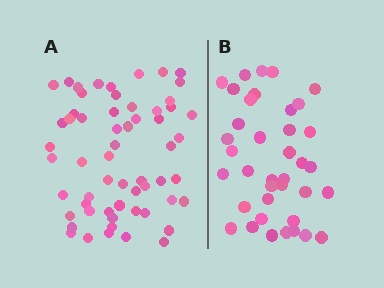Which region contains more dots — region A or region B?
Region A (the left region) has more dots.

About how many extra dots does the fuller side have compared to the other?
Region A has approximately 20 more dots than region B.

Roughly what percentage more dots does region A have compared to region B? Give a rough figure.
About 55% more.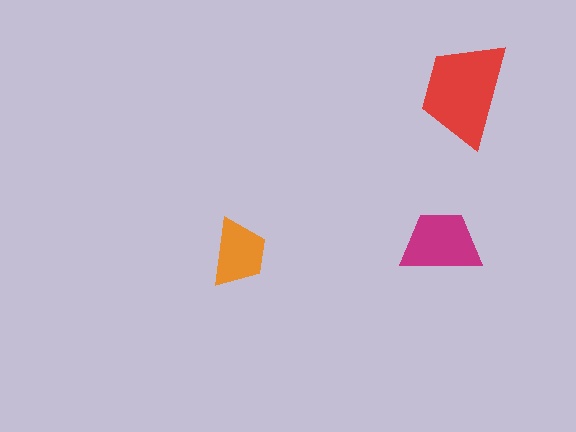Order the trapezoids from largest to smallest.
the red one, the magenta one, the orange one.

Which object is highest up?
The red trapezoid is topmost.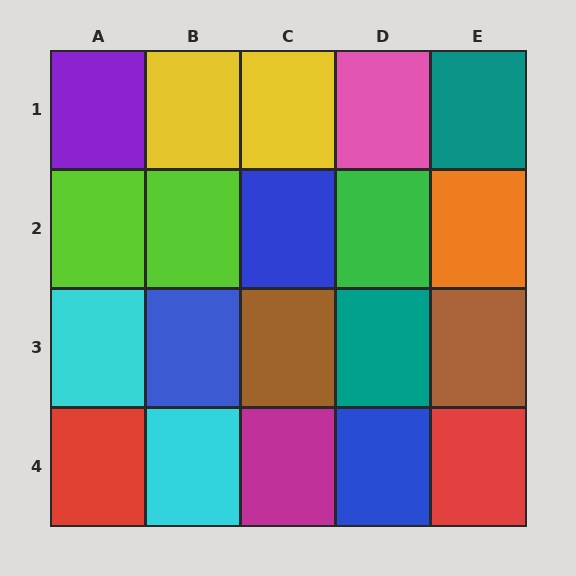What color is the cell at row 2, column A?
Lime.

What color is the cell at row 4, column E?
Red.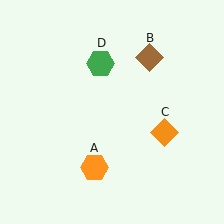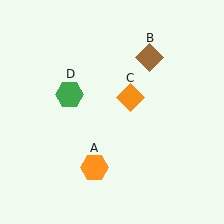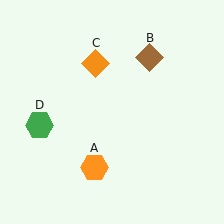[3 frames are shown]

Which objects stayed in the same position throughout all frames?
Orange hexagon (object A) and brown diamond (object B) remained stationary.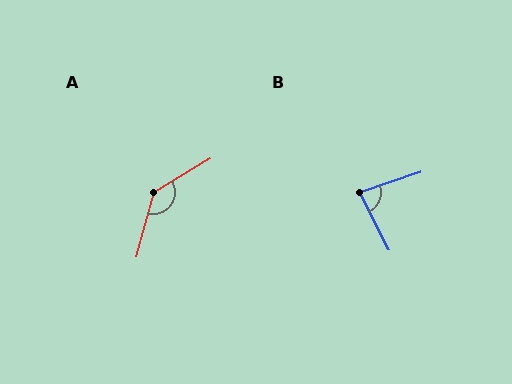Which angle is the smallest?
B, at approximately 82 degrees.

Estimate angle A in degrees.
Approximately 136 degrees.